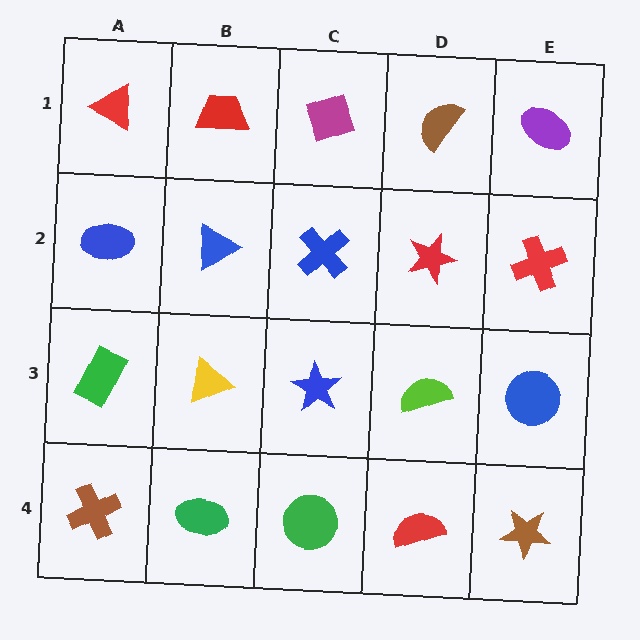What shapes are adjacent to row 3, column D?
A red star (row 2, column D), a red semicircle (row 4, column D), a blue star (row 3, column C), a blue circle (row 3, column E).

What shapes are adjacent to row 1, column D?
A red star (row 2, column D), a magenta diamond (row 1, column C), a purple ellipse (row 1, column E).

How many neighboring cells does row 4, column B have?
3.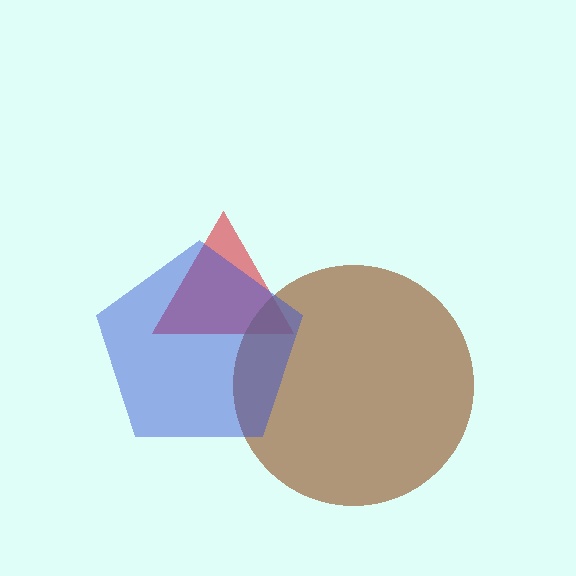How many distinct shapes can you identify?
There are 3 distinct shapes: a red triangle, a brown circle, a blue pentagon.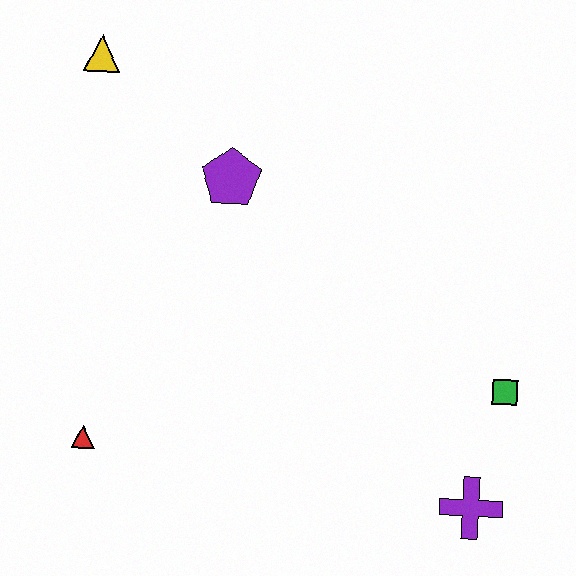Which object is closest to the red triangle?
The purple pentagon is closest to the red triangle.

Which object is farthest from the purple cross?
The yellow triangle is farthest from the purple cross.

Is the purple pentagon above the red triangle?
Yes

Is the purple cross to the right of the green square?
No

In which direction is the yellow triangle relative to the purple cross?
The yellow triangle is above the purple cross.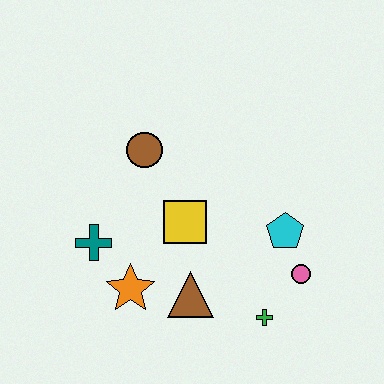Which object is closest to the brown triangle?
The orange star is closest to the brown triangle.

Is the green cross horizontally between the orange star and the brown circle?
No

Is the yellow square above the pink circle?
Yes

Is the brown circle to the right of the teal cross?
Yes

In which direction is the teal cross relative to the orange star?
The teal cross is above the orange star.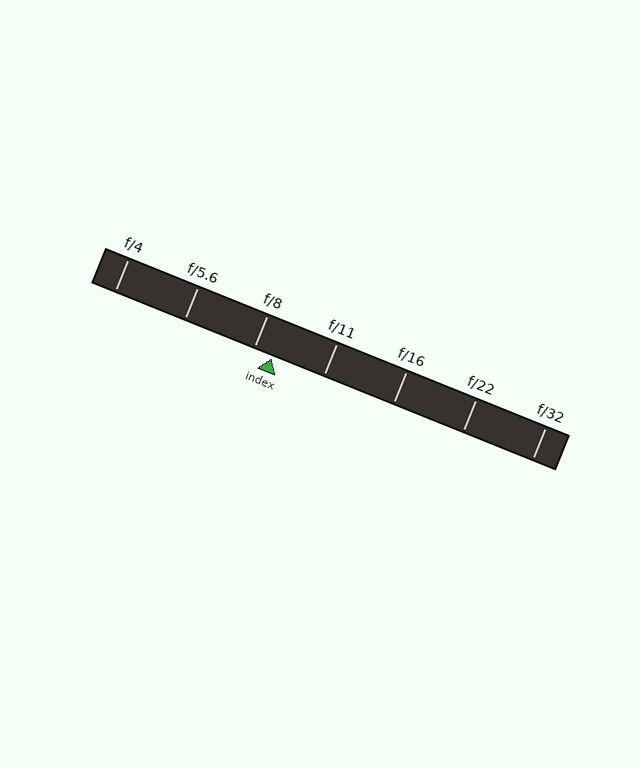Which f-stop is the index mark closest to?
The index mark is closest to f/8.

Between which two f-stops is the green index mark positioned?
The index mark is between f/8 and f/11.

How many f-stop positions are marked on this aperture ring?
There are 7 f-stop positions marked.